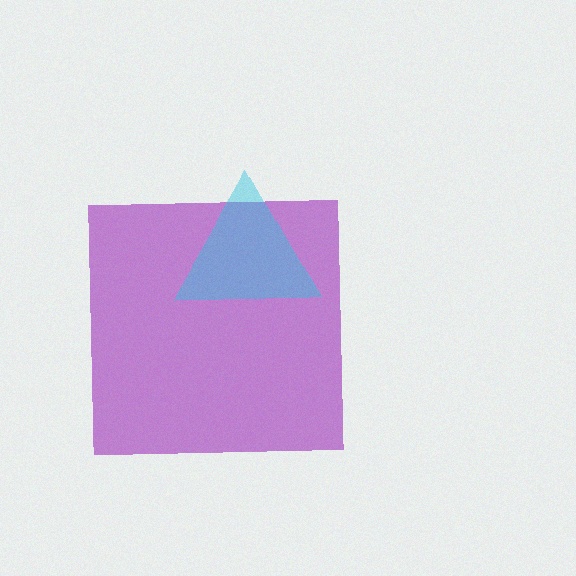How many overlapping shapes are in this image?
There are 2 overlapping shapes in the image.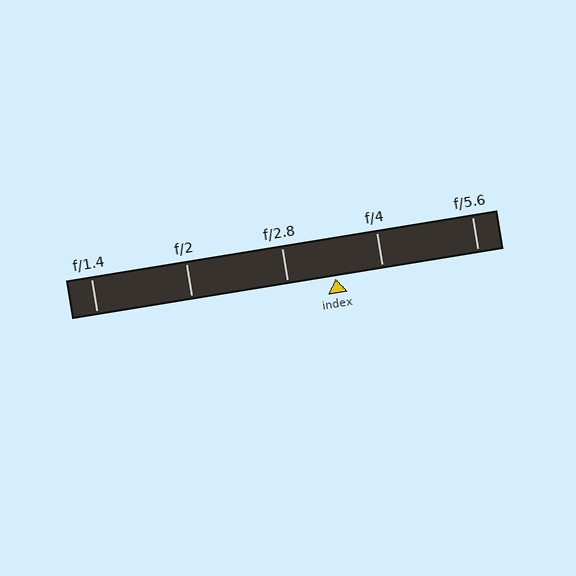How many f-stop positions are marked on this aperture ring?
There are 5 f-stop positions marked.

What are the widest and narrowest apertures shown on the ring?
The widest aperture shown is f/1.4 and the narrowest is f/5.6.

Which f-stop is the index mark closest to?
The index mark is closest to f/4.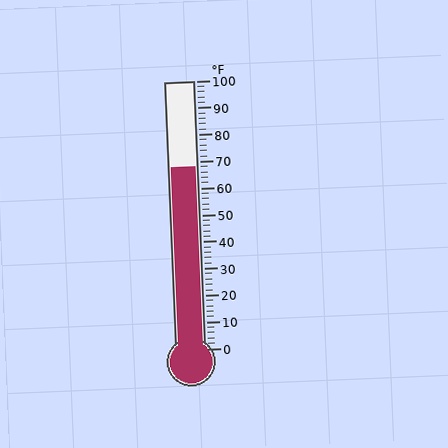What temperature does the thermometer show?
The thermometer shows approximately 68°F.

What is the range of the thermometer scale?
The thermometer scale ranges from 0°F to 100°F.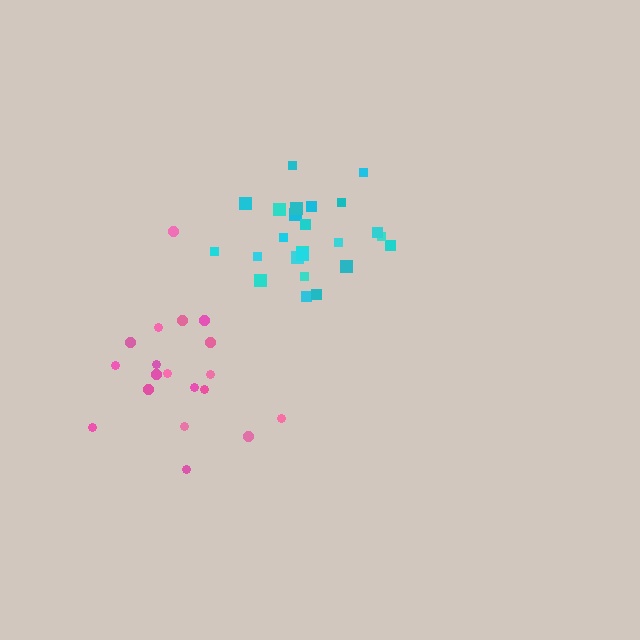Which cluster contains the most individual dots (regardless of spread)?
Cyan (24).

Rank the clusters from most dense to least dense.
cyan, pink.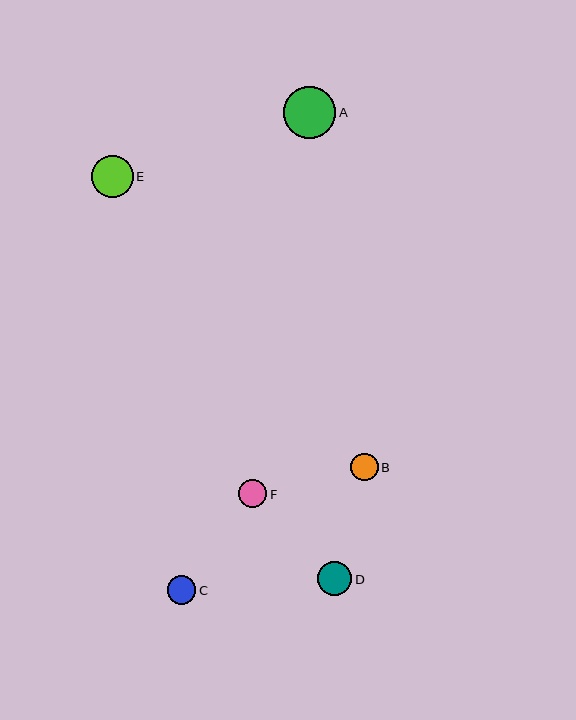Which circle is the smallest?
Circle B is the smallest with a size of approximately 27 pixels.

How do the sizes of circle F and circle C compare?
Circle F and circle C are approximately the same size.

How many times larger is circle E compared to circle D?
Circle E is approximately 1.2 times the size of circle D.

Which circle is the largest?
Circle A is the largest with a size of approximately 52 pixels.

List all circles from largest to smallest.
From largest to smallest: A, E, D, F, C, B.